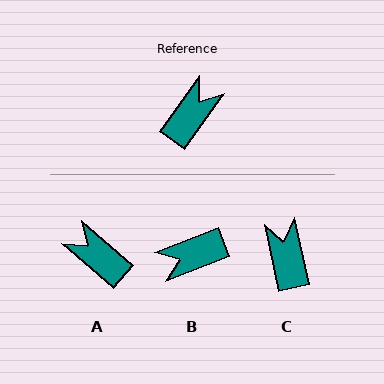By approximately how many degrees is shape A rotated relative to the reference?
Approximately 84 degrees counter-clockwise.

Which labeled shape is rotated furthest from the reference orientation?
B, about 146 degrees away.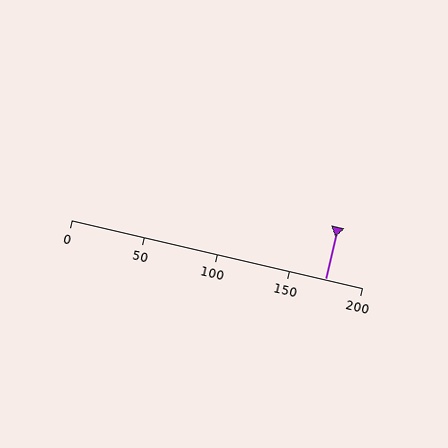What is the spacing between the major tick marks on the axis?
The major ticks are spaced 50 apart.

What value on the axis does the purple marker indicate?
The marker indicates approximately 175.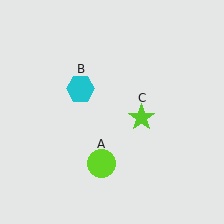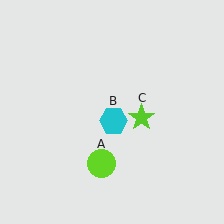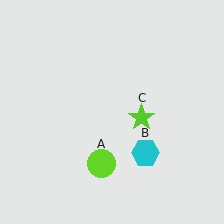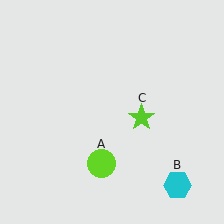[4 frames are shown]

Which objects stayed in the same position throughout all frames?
Lime circle (object A) and lime star (object C) remained stationary.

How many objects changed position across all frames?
1 object changed position: cyan hexagon (object B).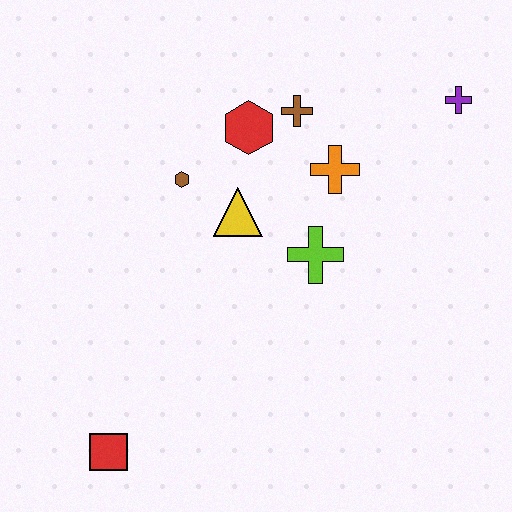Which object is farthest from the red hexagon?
The red square is farthest from the red hexagon.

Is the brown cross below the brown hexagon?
No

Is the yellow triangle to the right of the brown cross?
No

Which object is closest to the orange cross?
The brown cross is closest to the orange cross.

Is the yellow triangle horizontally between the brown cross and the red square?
Yes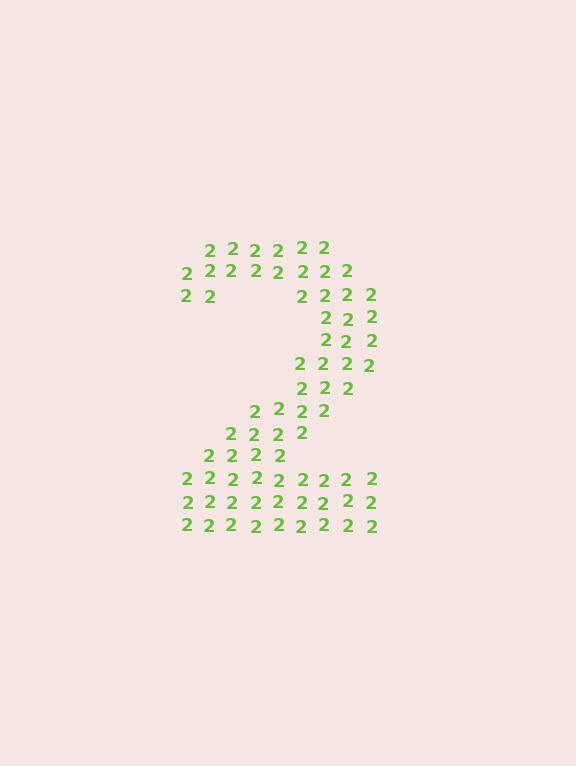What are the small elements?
The small elements are digit 2's.